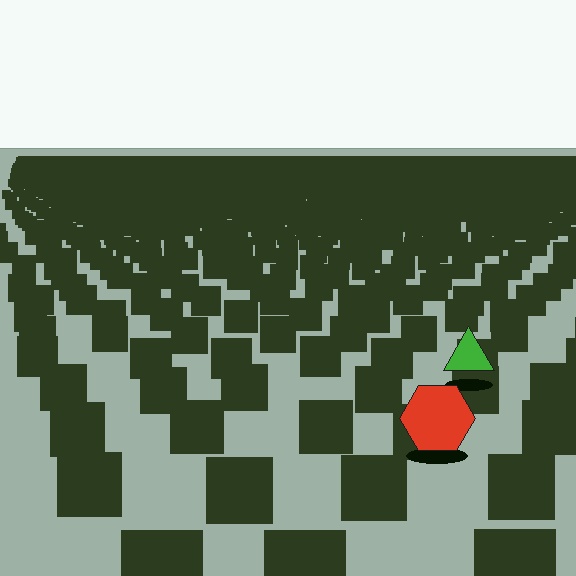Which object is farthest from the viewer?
The green triangle is farthest from the viewer. It appears smaller and the ground texture around it is denser.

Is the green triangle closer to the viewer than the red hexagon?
No. The red hexagon is closer — you can tell from the texture gradient: the ground texture is coarser near it.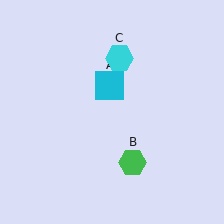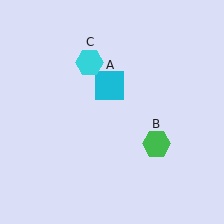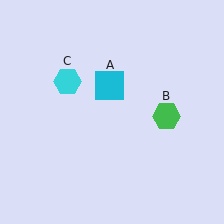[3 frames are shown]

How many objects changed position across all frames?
2 objects changed position: green hexagon (object B), cyan hexagon (object C).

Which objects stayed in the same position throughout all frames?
Cyan square (object A) remained stationary.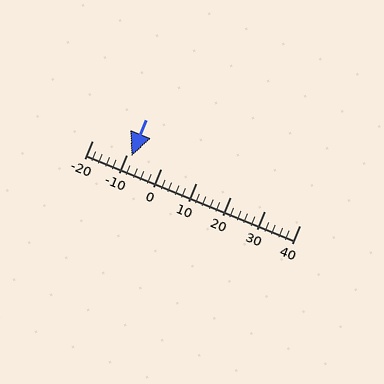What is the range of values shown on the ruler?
The ruler shows values from -20 to 40.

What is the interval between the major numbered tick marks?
The major tick marks are spaced 10 units apart.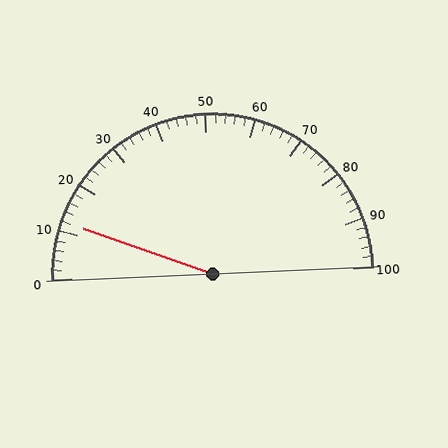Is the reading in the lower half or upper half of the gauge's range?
The reading is in the lower half of the range (0 to 100).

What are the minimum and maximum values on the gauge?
The gauge ranges from 0 to 100.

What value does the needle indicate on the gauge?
The needle indicates approximately 12.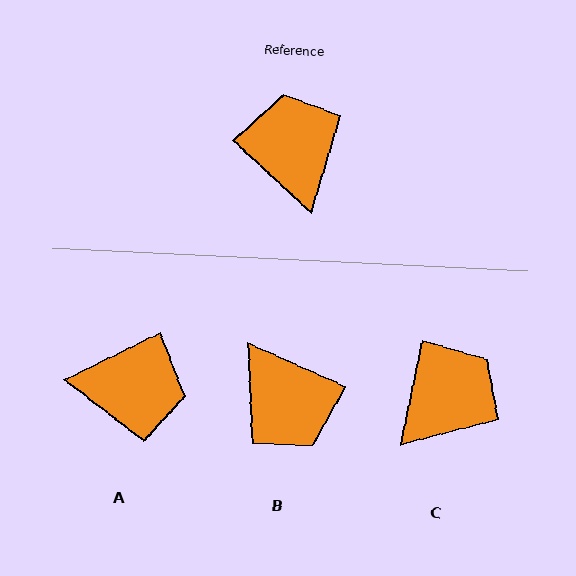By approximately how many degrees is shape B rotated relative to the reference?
Approximately 161 degrees clockwise.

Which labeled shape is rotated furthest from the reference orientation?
B, about 161 degrees away.